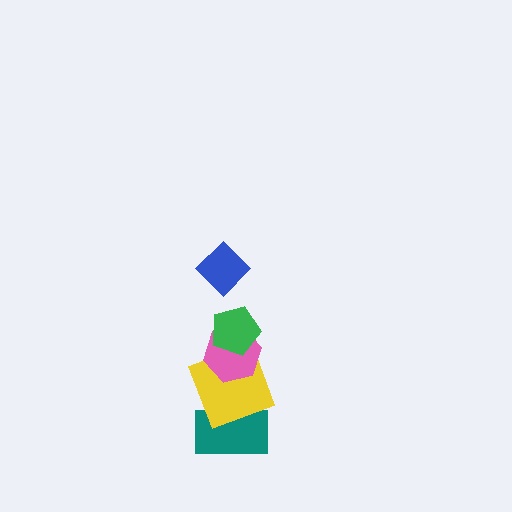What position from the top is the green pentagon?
The green pentagon is 2nd from the top.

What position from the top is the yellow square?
The yellow square is 4th from the top.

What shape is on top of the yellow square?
The pink hexagon is on top of the yellow square.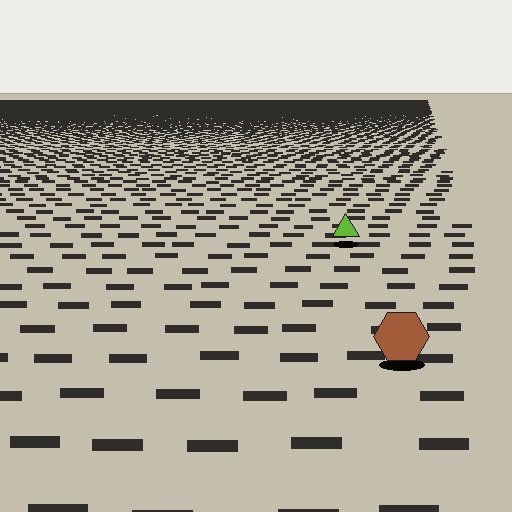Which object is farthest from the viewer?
The lime triangle is farthest from the viewer. It appears smaller and the ground texture around it is denser.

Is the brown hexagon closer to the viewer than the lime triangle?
Yes. The brown hexagon is closer — you can tell from the texture gradient: the ground texture is coarser near it.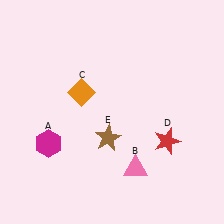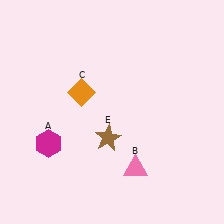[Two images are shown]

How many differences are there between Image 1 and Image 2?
There is 1 difference between the two images.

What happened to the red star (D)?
The red star (D) was removed in Image 2. It was in the bottom-right area of Image 1.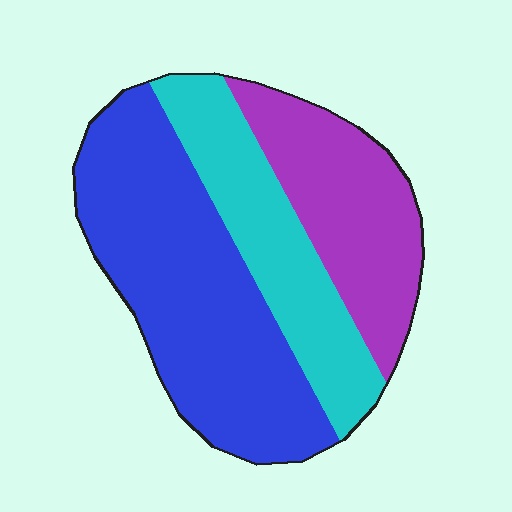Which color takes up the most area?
Blue, at roughly 45%.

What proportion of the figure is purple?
Purple takes up between a sixth and a third of the figure.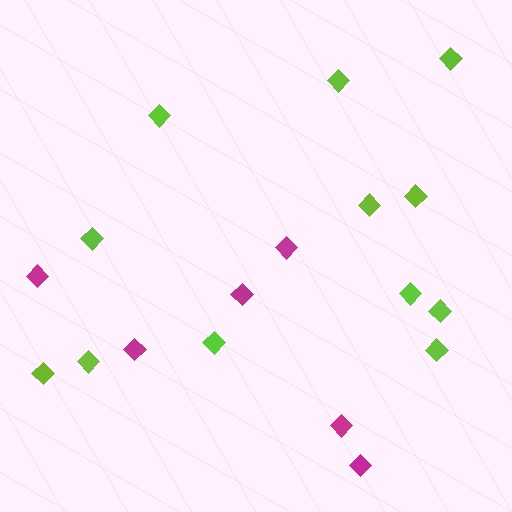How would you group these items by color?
There are 2 groups: one group of lime diamonds (12) and one group of magenta diamonds (6).